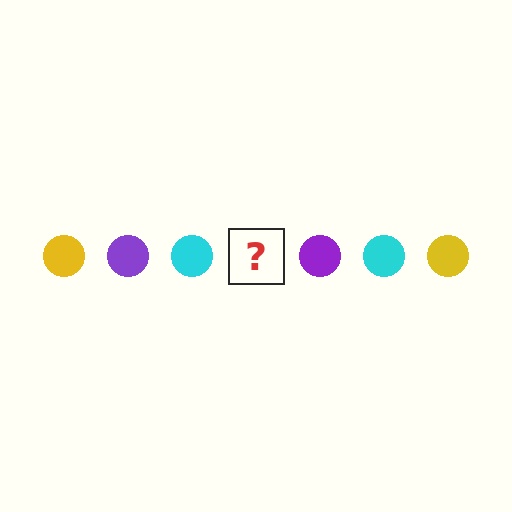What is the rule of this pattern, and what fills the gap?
The rule is that the pattern cycles through yellow, purple, cyan circles. The gap should be filled with a yellow circle.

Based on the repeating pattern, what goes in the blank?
The blank should be a yellow circle.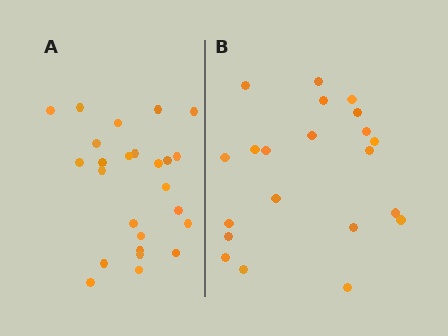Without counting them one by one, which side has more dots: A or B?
Region A (the left region) has more dots.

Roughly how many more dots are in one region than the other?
Region A has about 4 more dots than region B.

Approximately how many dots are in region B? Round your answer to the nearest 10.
About 20 dots. (The exact count is 21, which rounds to 20.)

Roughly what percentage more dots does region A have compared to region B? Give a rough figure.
About 20% more.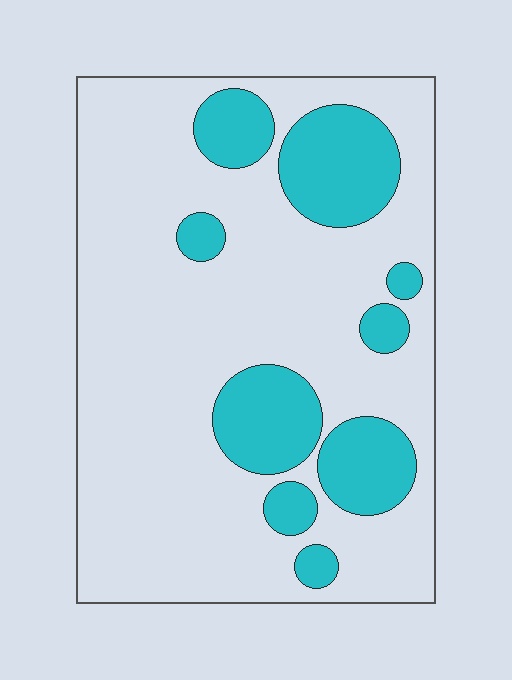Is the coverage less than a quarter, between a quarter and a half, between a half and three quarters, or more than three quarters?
Less than a quarter.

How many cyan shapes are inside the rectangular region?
9.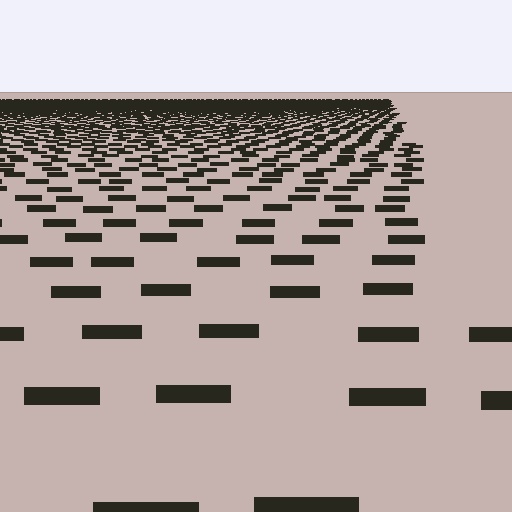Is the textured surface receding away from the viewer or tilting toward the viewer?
The surface is receding away from the viewer. Texture elements get smaller and denser toward the top.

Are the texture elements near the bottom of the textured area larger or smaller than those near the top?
Larger. Near the bottom, elements are closer to the viewer and appear at a bigger on-screen size.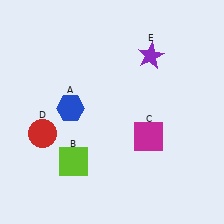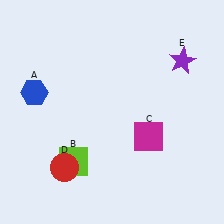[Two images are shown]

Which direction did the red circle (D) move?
The red circle (D) moved down.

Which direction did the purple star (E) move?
The purple star (E) moved right.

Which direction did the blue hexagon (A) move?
The blue hexagon (A) moved left.